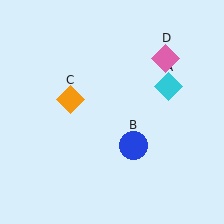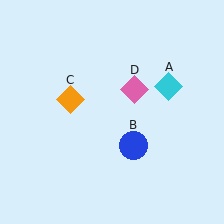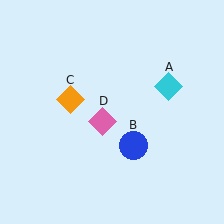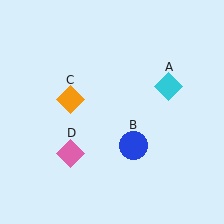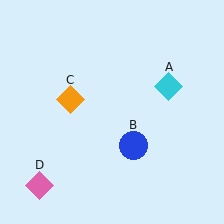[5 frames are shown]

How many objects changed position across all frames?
1 object changed position: pink diamond (object D).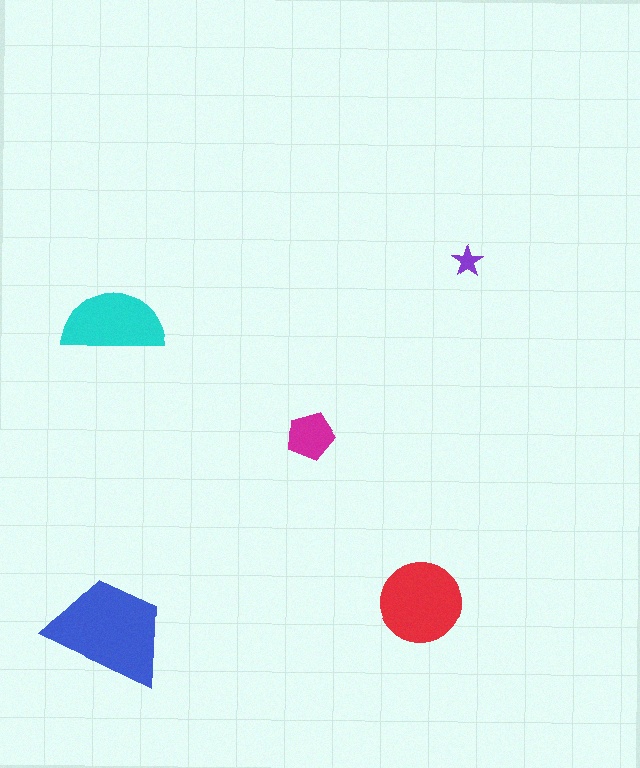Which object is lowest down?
The blue trapezoid is bottommost.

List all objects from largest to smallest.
The blue trapezoid, the red circle, the cyan semicircle, the magenta pentagon, the purple star.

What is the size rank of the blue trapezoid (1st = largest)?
1st.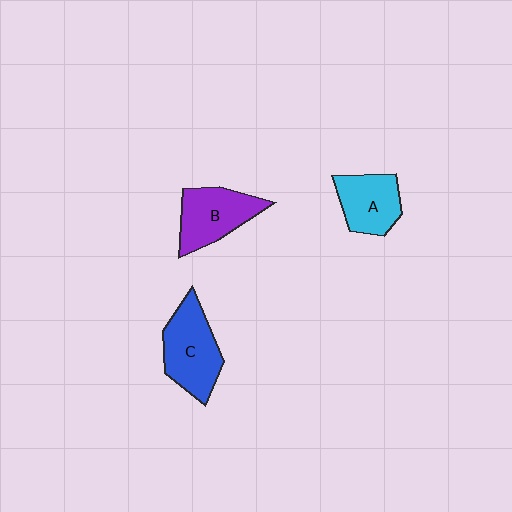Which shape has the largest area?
Shape C (blue).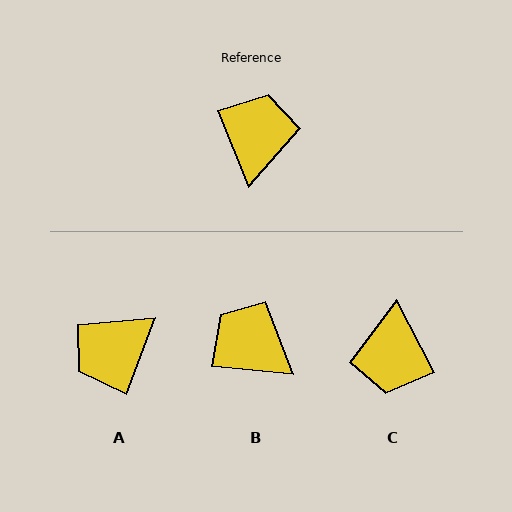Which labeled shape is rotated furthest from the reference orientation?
C, about 175 degrees away.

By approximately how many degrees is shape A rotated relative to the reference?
Approximately 137 degrees counter-clockwise.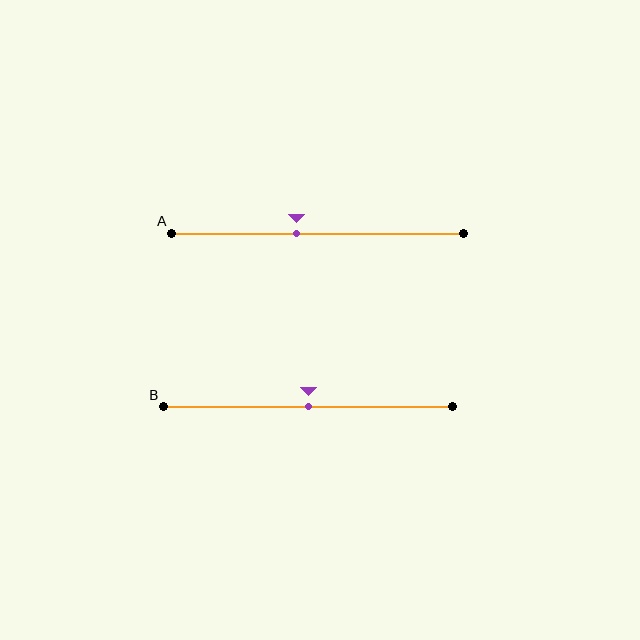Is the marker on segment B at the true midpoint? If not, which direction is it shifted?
Yes, the marker on segment B is at the true midpoint.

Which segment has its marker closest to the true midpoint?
Segment B has its marker closest to the true midpoint.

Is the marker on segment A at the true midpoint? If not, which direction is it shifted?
No, the marker on segment A is shifted to the left by about 7% of the segment length.